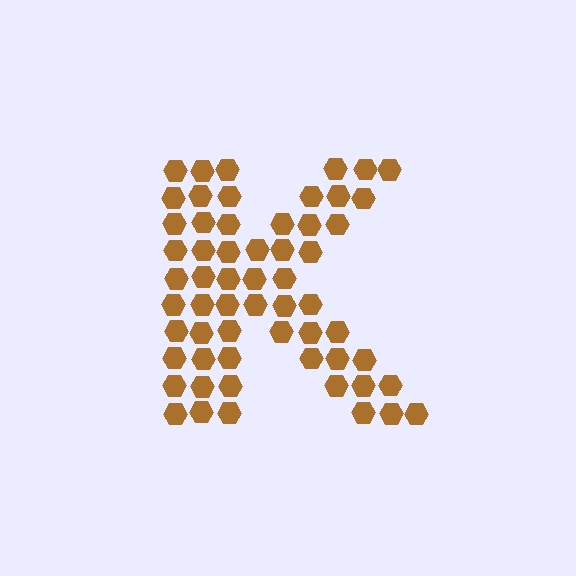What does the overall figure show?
The overall figure shows the letter K.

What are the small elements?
The small elements are hexagons.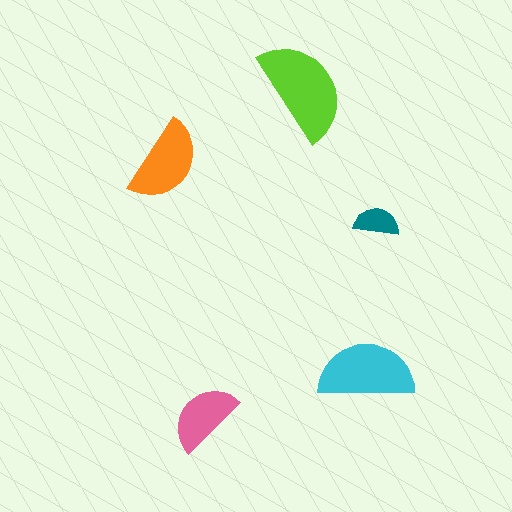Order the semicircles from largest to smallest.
the lime one, the cyan one, the orange one, the pink one, the teal one.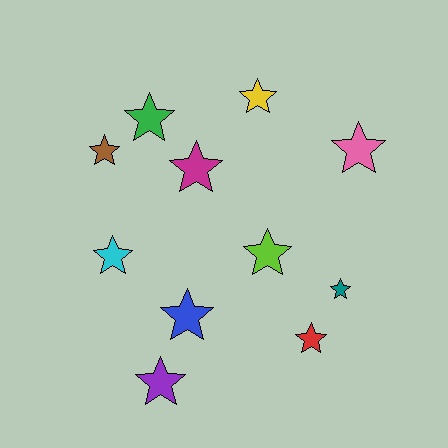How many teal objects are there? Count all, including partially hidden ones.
There is 1 teal object.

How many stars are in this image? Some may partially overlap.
There are 11 stars.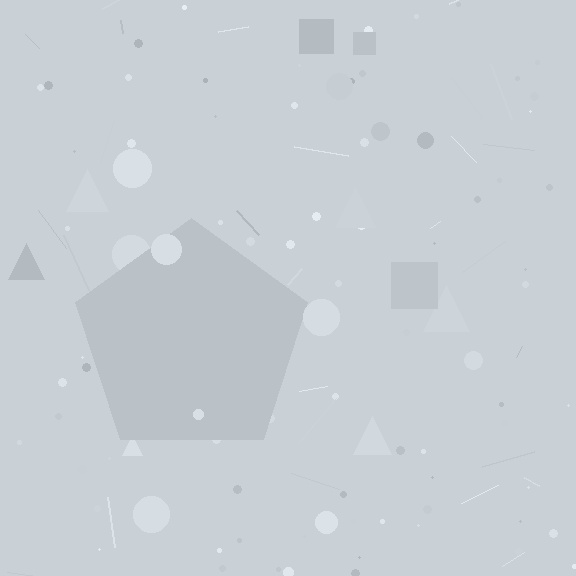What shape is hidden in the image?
A pentagon is hidden in the image.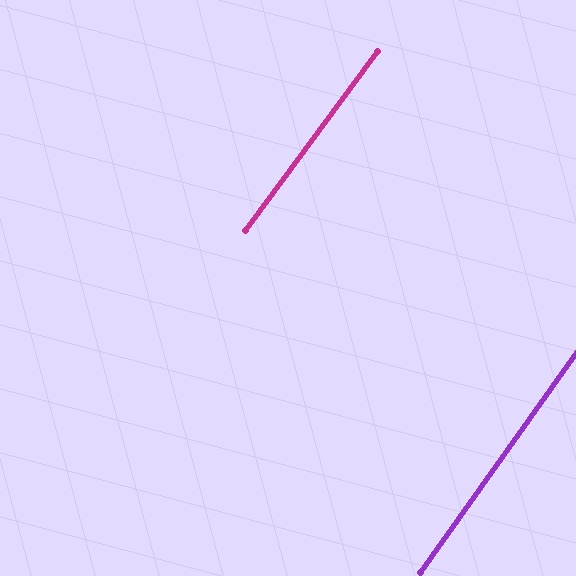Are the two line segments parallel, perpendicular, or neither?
Parallel — their directions differ by only 1.1°.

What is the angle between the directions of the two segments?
Approximately 1 degree.